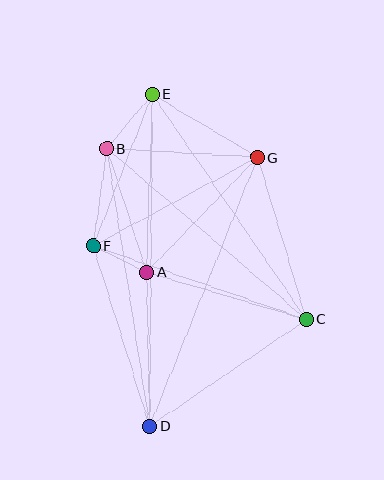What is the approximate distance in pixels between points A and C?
The distance between A and C is approximately 166 pixels.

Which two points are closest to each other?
Points A and F are closest to each other.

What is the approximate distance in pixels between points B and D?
The distance between B and D is approximately 281 pixels.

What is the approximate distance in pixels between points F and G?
The distance between F and G is approximately 187 pixels.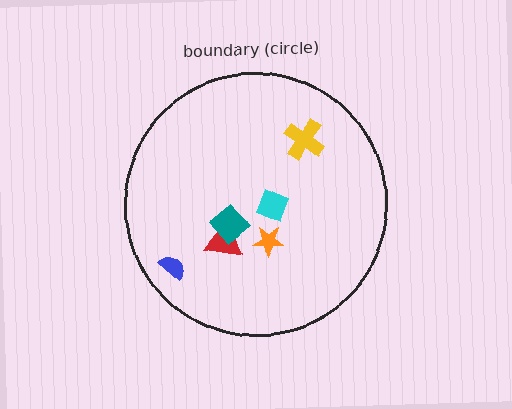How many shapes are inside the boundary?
6 inside, 0 outside.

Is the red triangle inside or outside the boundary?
Inside.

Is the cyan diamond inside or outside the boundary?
Inside.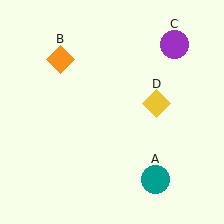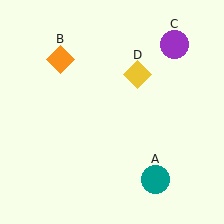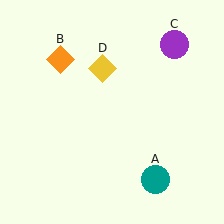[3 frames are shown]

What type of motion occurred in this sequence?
The yellow diamond (object D) rotated counterclockwise around the center of the scene.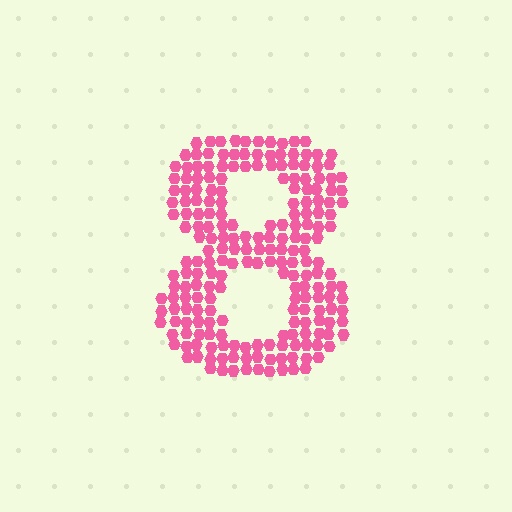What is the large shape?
The large shape is the digit 8.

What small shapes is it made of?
It is made of small hexagons.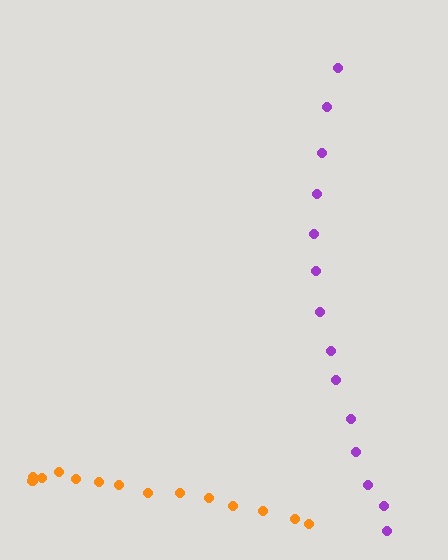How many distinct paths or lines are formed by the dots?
There are 2 distinct paths.